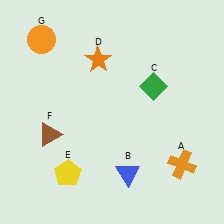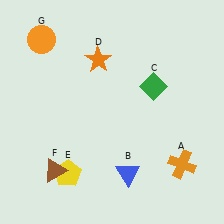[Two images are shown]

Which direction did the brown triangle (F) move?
The brown triangle (F) moved down.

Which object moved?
The brown triangle (F) moved down.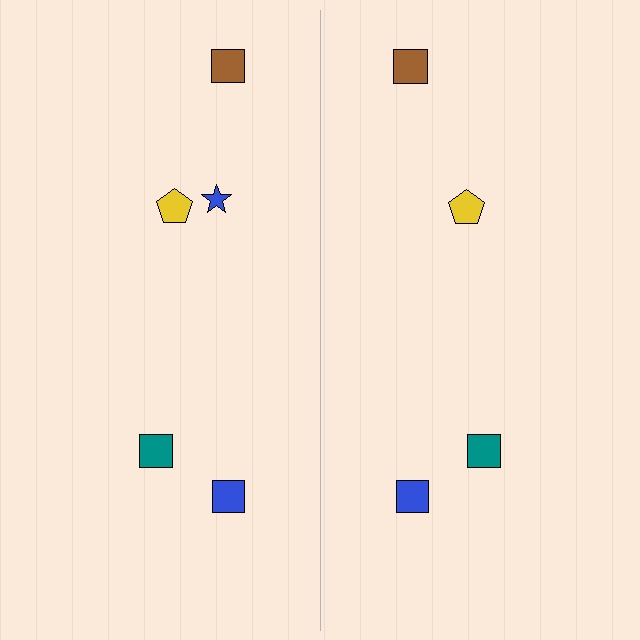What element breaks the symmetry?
A blue star is missing from the right side.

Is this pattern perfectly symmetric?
No, the pattern is not perfectly symmetric. A blue star is missing from the right side.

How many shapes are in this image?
There are 9 shapes in this image.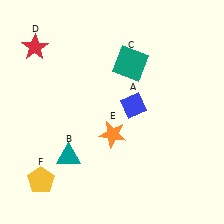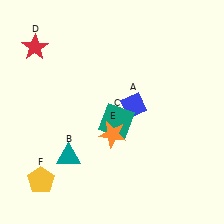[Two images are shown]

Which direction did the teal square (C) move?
The teal square (C) moved down.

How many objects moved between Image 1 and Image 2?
1 object moved between the two images.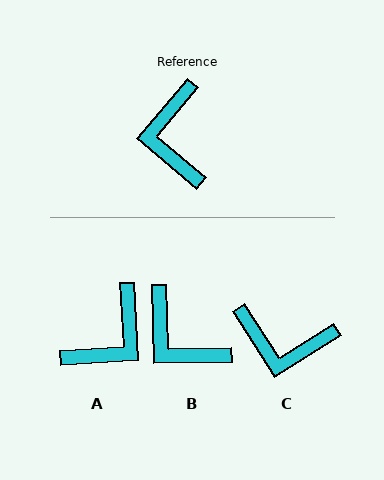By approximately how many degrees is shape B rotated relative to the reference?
Approximately 41 degrees counter-clockwise.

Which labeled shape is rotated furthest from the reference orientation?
A, about 133 degrees away.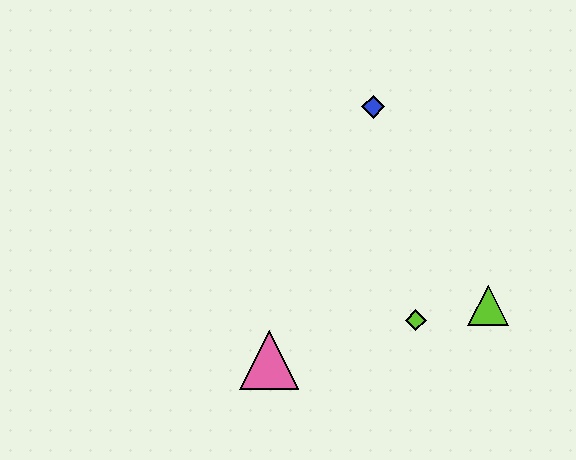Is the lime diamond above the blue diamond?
No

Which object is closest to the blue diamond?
The lime diamond is closest to the blue diamond.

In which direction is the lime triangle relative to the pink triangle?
The lime triangle is to the right of the pink triangle.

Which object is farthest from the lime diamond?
The blue diamond is farthest from the lime diamond.